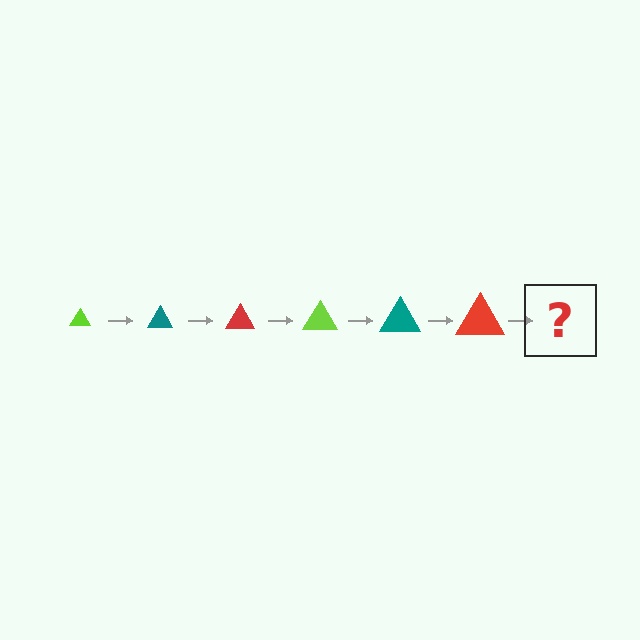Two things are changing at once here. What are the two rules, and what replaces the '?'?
The two rules are that the triangle grows larger each step and the color cycles through lime, teal, and red. The '?' should be a lime triangle, larger than the previous one.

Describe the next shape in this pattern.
It should be a lime triangle, larger than the previous one.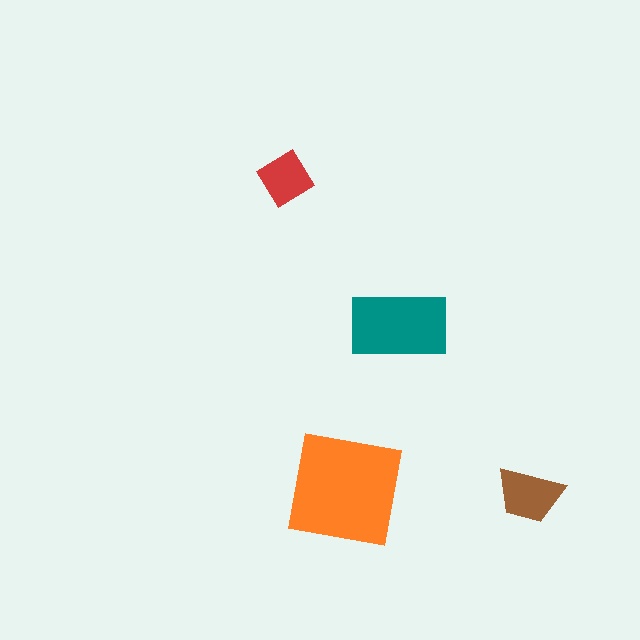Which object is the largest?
The orange square.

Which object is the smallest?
The red diamond.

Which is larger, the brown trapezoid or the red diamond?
The brown trapezoid.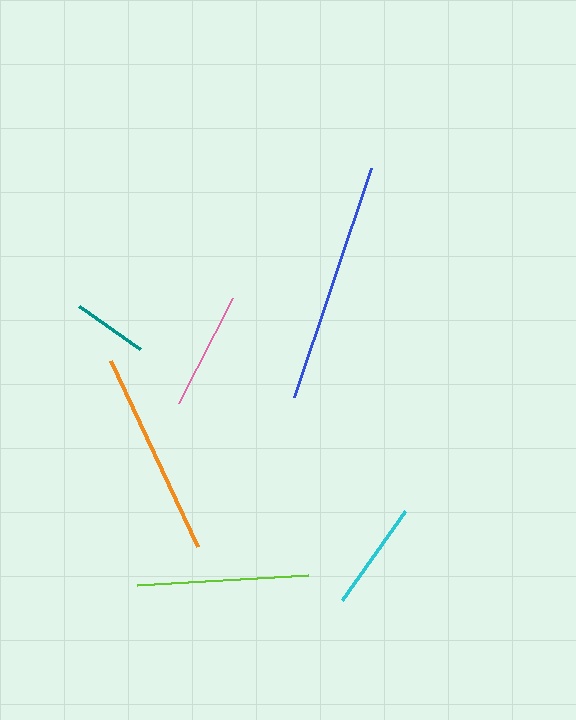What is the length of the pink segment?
The pink segment is approximately 117 pixels long.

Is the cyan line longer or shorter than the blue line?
The blue line is longer than the cyan line.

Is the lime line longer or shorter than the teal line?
The lime line is longer than the teal line.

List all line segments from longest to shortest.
From longest to shortest: blue, orange, lime, pink, cyan, teal.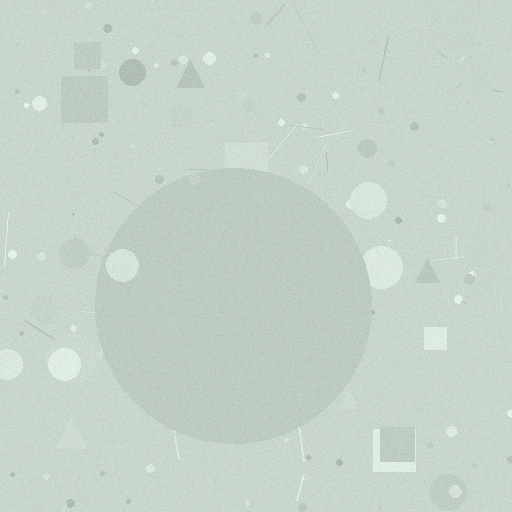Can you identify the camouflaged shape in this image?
The camouflaged shape is a circle.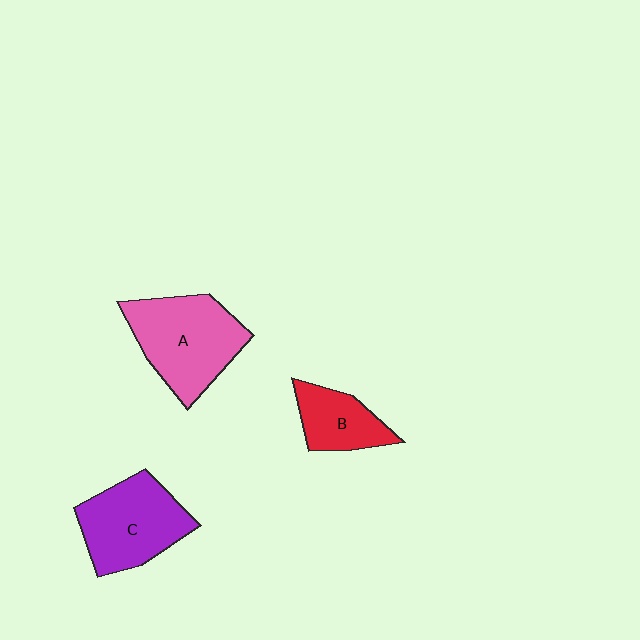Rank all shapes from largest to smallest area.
From largest to smallest: A (pink), C (purple), B (red).